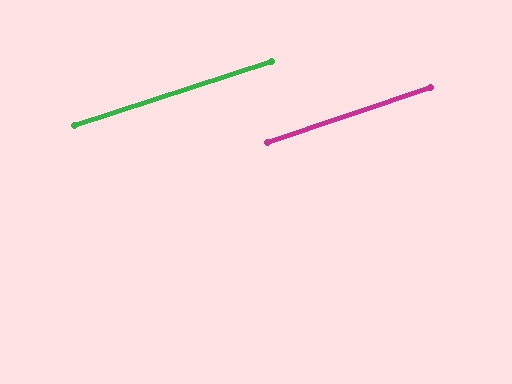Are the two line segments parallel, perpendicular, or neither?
Parallel — their directions differ by only 0.5°.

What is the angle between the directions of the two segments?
Approximately 1 degree.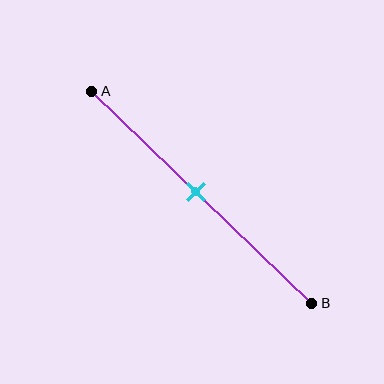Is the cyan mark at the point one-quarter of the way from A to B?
No, the mark is at about 45% from A, not at the 25% one-quarter point.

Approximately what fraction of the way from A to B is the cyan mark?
The cyan mark is approximately 45% of the way from A to B.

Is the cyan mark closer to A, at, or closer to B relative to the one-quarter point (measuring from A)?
The cyan mark is closer to point B than the one-quarter point of segment AB.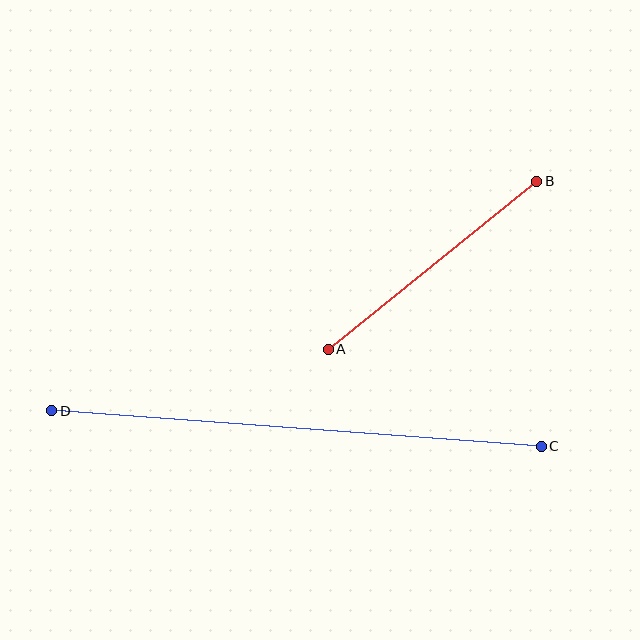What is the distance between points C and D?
The distance is approximately 491 pixels.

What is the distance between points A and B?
The distance is approximately 268 pixels.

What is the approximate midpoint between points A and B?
The midpoint is at approximately (432, 265) pixels.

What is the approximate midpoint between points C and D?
The midpoint is at approximately (296, 429) pixels.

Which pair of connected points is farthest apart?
Points C and D are farthest apart.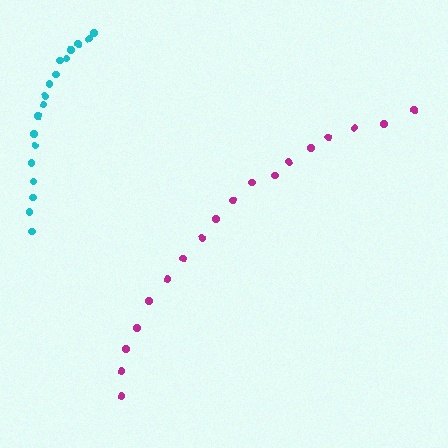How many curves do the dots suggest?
There are 2 distinct paths.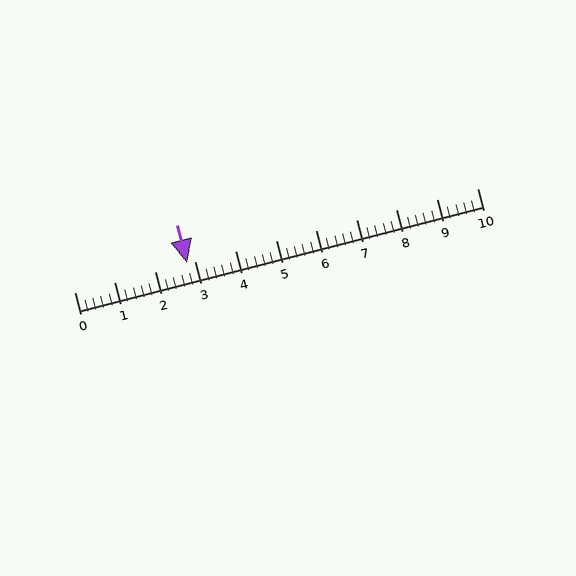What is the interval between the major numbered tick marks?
The major tick marks are spaced 1 units apart.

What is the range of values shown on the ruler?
The ruler shows values from 0 to 10.